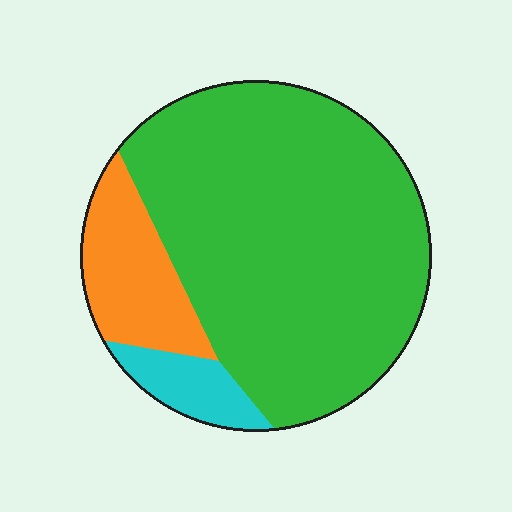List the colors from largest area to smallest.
From largest to smallest: green, orange, cyan.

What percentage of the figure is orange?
Orange covers 16% of the figure.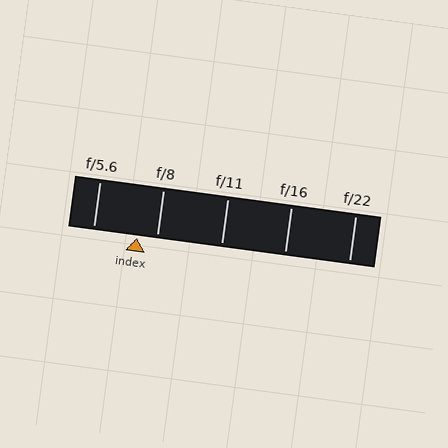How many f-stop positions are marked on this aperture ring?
There are 5 f-stop positions marked.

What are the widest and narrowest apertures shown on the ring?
The widest aperture shown is f/5.6 and the narrowest is f/22.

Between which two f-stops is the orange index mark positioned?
The index mark is between f/5.6 and f/8.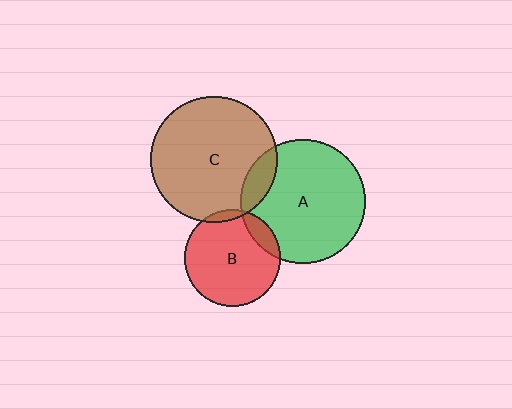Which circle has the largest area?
Circle C (brown).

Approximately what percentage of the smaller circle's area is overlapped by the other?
Approximately 10%.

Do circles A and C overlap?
Yes.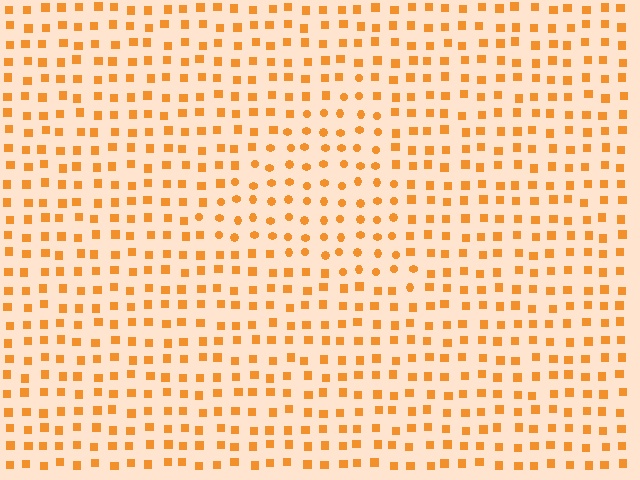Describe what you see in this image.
The image is filled with small orange elements arranged in a uniform grid. A triangle-shaped region contains circles, while the surrounding area contains squares. The boundary is defined purely by the change in element shape.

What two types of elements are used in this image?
The image uses circles inside the triangle region and squares outside it.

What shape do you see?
I see a triangle.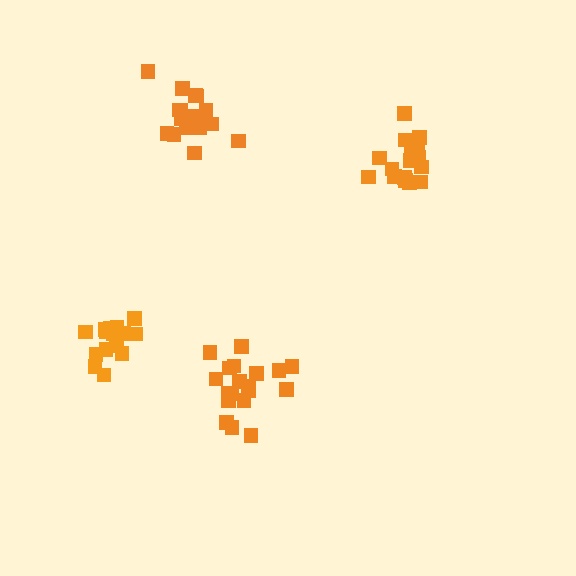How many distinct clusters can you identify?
There are 4 distinct clusters.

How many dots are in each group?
Group 1: 19 dots, Group 2: 16 dots, Group 3: 18 dots, Group 4: 16 dots (69 total).